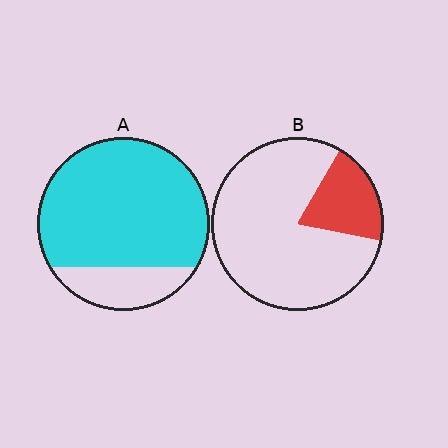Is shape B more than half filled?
No.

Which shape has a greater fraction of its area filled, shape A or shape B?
Shape A.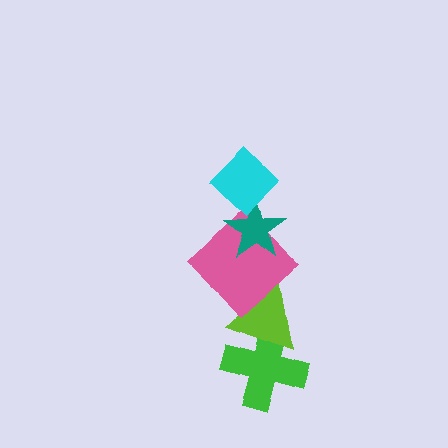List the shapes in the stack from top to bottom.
From top to bottom: the cyan diamond, the teal star, the pink diamond, the lime triangle, the green cross.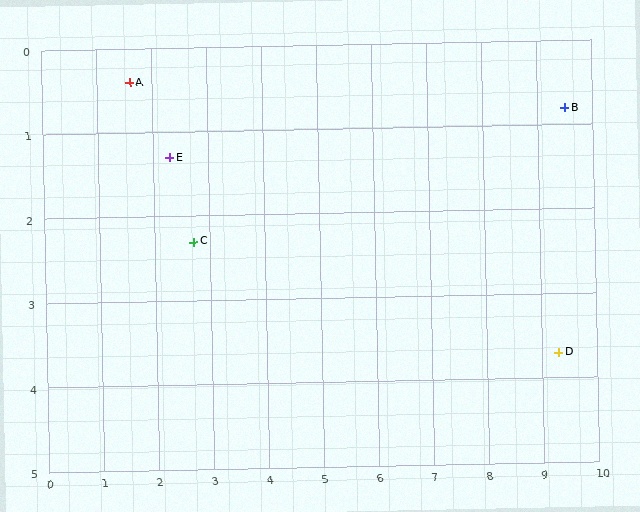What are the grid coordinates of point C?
Point C is at approximately (2.7, 2.3).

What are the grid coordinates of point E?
Point E is at approximately (2.3, 1.3).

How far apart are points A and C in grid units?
Points A and C are about 2.2 grid units apart.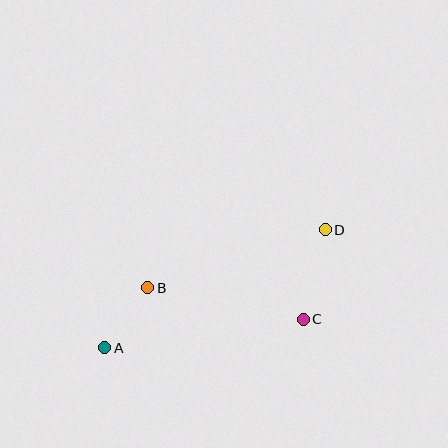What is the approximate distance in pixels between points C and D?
The distance between C and D is approximately 93 pixels.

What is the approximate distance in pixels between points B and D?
The distance between B and D is approximately 187 pixels.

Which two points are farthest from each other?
Points A and D are farthest from each other.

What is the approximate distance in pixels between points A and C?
The distance between A and C is approximately 200 pixels.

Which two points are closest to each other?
Points A and B are closest to each other.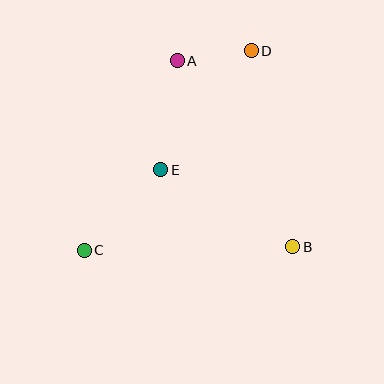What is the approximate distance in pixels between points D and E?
The distance between D and E is approximately 149 pixels.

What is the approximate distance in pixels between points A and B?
The distance between A and B is approximately 219 pixels.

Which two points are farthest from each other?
Points C and D are farthest from each other.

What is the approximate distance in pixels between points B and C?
The distance between B and C is approximately 208 pixels.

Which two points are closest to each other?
Points A and D are closest to each other.